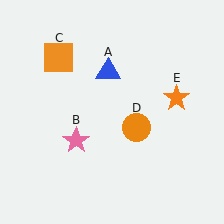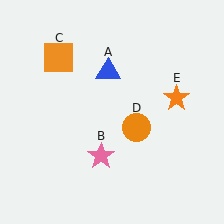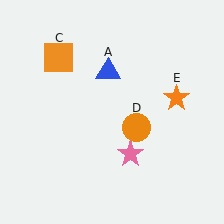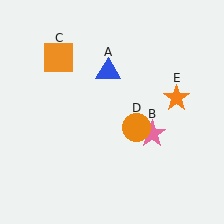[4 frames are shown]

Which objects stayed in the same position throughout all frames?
Blue triangle (object A) and orange square (object C) and orange circle (object D) and orange star (object E) remained stationary.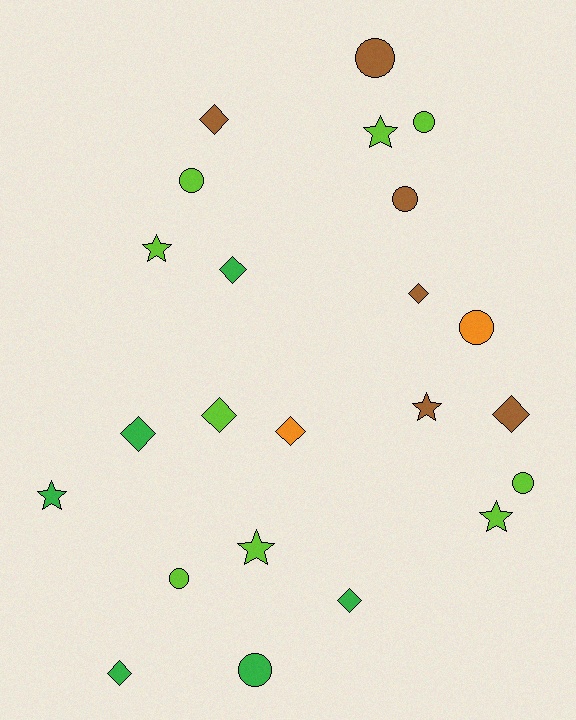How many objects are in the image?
There are 23 objects.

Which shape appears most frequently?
Diamond, with 9 objects.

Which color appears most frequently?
Lime, with 9 objects.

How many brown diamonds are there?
There are 3 brown diamonds.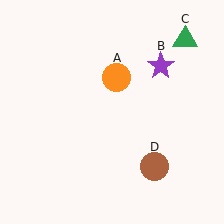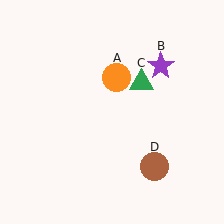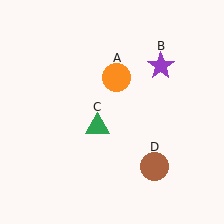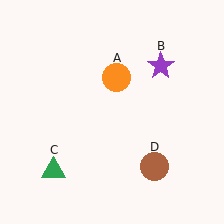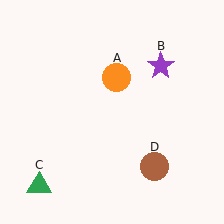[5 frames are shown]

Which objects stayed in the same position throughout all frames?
Orange circle (object A) and purple star (object B) and brown circle (object D) remained stationary.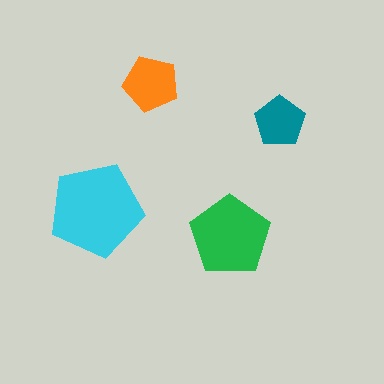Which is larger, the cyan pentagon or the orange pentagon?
The cyan one.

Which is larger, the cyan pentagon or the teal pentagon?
The cyan one.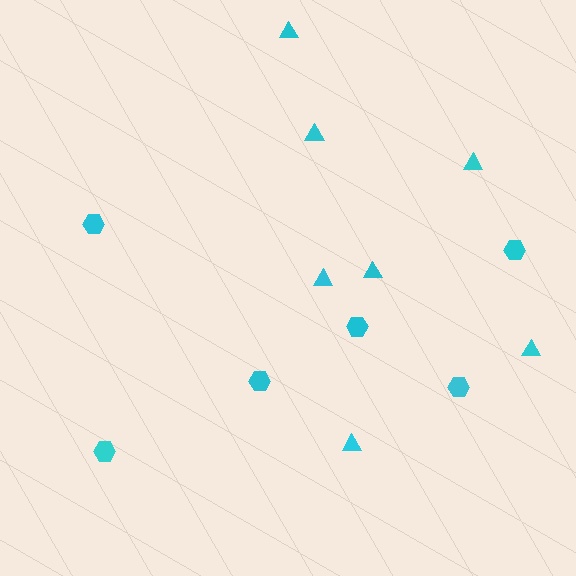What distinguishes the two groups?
There are 2 groups: one group of triangles (7) and one group of hexagons (6).